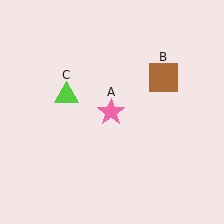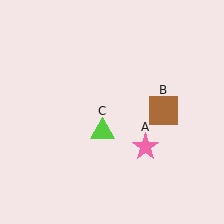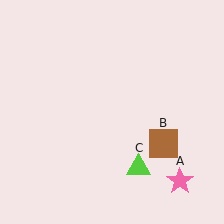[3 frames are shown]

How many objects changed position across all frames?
3 objects changed position: pink star (object A), brown square (object B), lime triangle (object C).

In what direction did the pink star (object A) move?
The pink star (object A) moved down and to the right.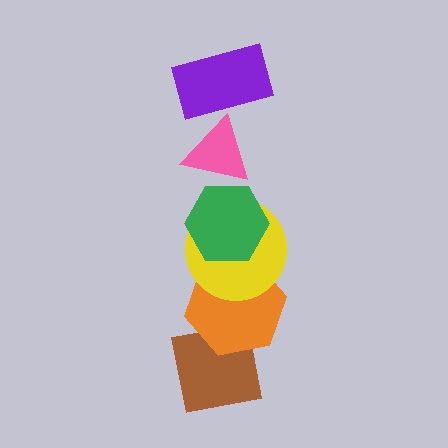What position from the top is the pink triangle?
The pink triangle is 2nd from the top.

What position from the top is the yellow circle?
The yellow circle is 4th from the top.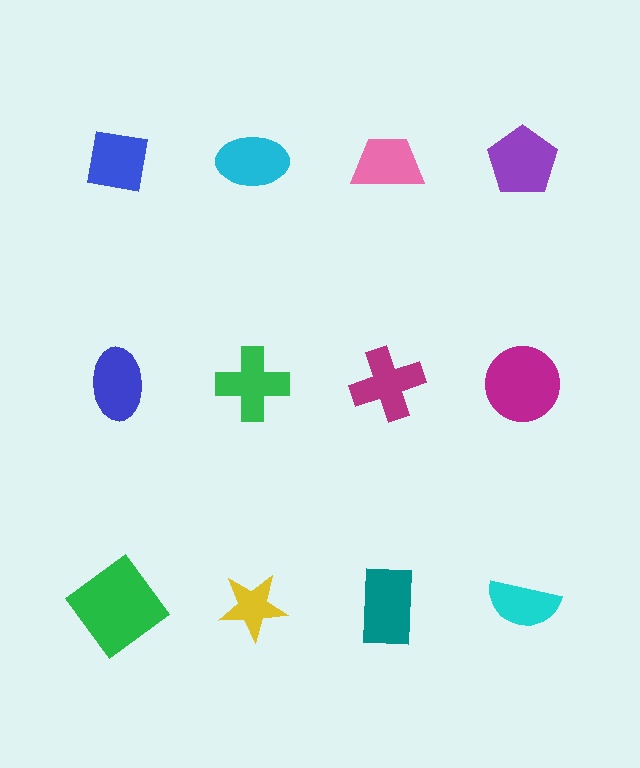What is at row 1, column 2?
A cyan ellipse.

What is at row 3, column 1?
A green diamond.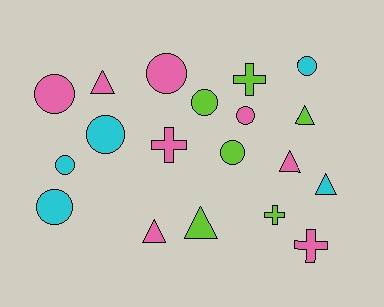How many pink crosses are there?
There are 2 pink crosses.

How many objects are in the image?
There are 19 objects.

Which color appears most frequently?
Pink, with 8 objects.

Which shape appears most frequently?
Circle, with 9 objects.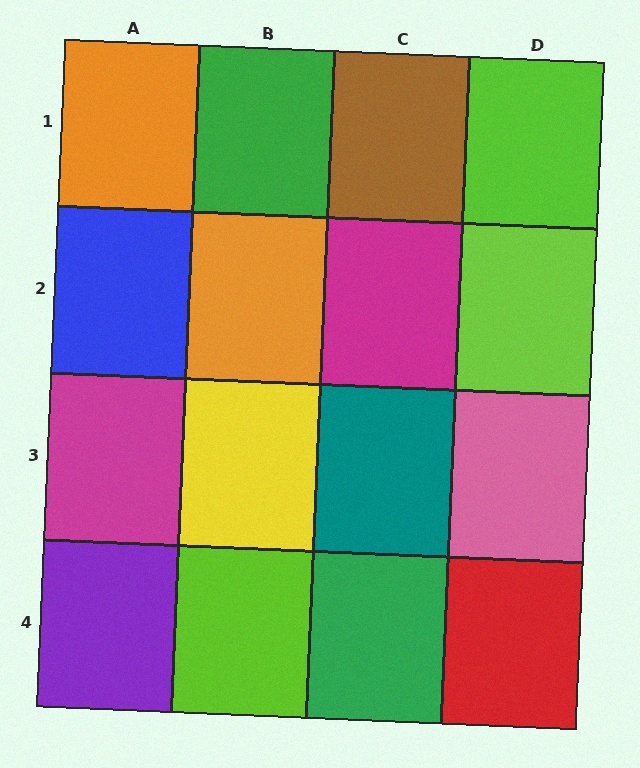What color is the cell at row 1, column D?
Lime.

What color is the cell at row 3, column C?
Teal.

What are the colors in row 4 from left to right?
Purple, lime, green, red.